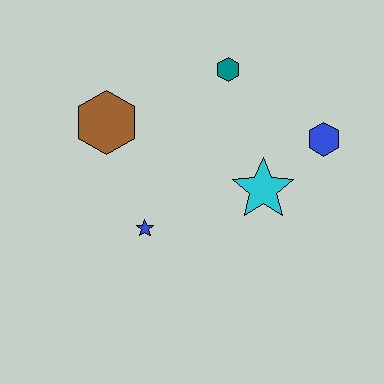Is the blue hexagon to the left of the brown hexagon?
No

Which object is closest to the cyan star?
The blue hexagon is closest to the cyan star.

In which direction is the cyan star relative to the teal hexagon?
The cyan star is below the teal hexagon.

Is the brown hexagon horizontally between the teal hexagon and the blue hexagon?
No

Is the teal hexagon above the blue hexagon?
Yes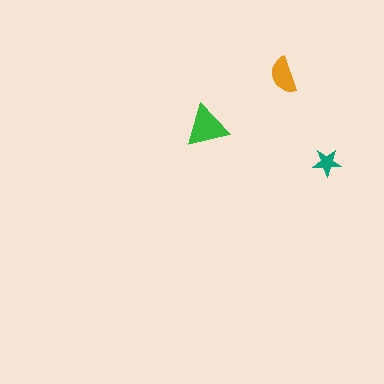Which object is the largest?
The green triangle.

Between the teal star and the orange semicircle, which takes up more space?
The orange semicircle.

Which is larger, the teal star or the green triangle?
The green triangle.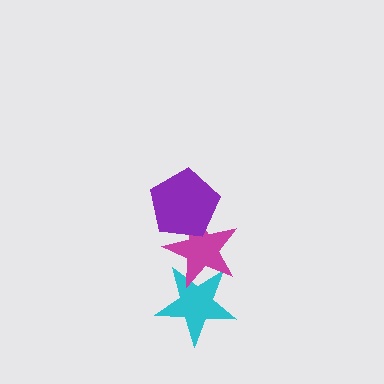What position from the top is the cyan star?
The cyan star is 3rd from the top.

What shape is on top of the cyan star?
The magenta star is on top of the cyan star.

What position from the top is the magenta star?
The magenta star is 2nd from the top.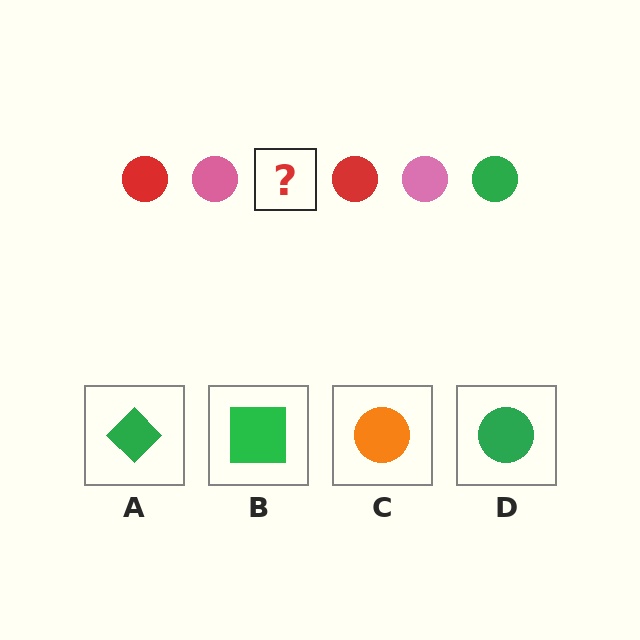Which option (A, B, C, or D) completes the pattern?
D.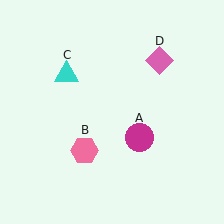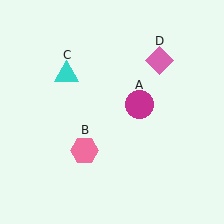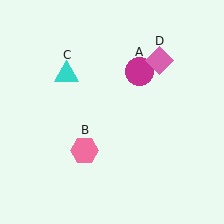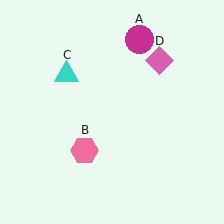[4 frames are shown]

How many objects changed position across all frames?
1 object changed position: magenta circle (object A).